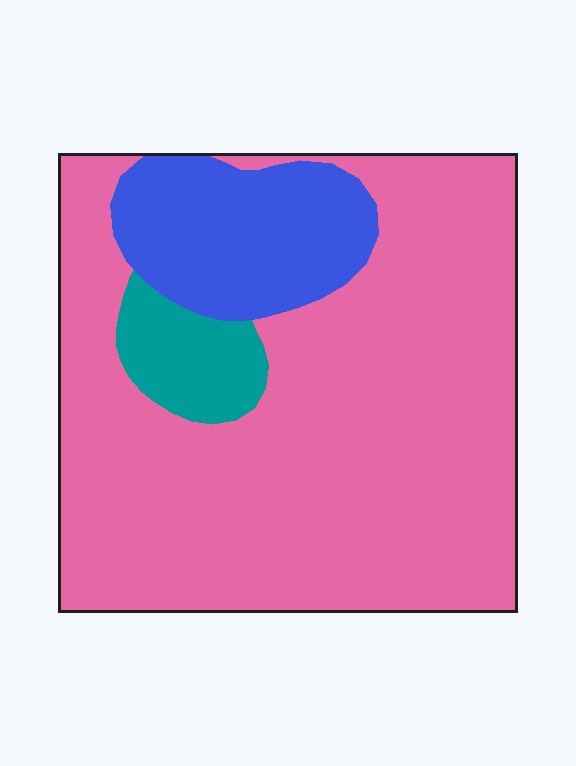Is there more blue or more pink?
Pink.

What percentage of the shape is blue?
Blue covers 17% of the shape.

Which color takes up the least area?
Teal, at roughly 5%.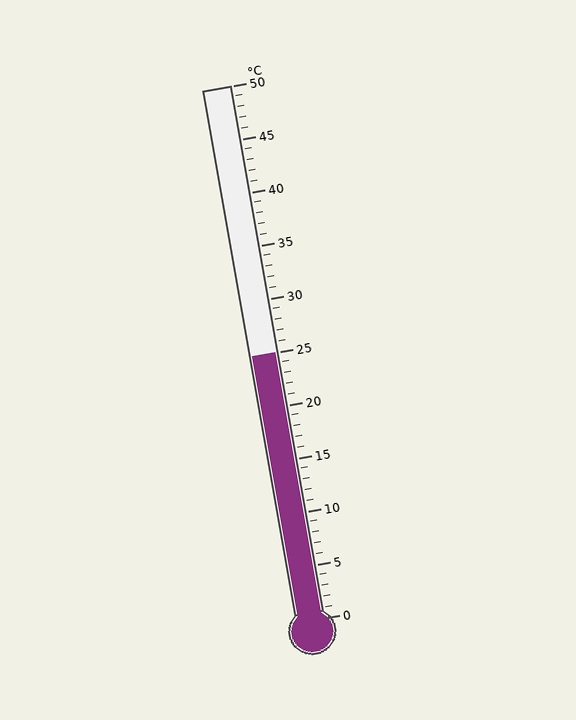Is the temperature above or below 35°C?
The temperature is below 35°C.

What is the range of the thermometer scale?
The thermometer scale ranges from 0°C to 50°C.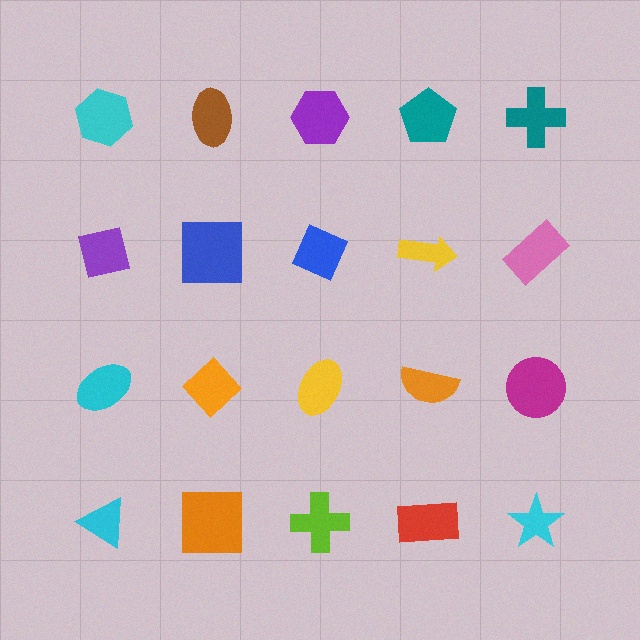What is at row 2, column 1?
A purple square.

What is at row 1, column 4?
A teal pentagon.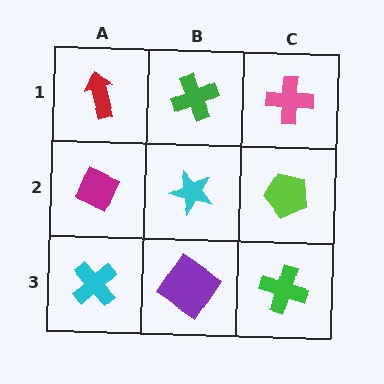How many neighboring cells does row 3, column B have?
3.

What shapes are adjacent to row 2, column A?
A red arrow (row 1, column A), a cyan cross (row 3, column A), a cyan star (row 2, column B).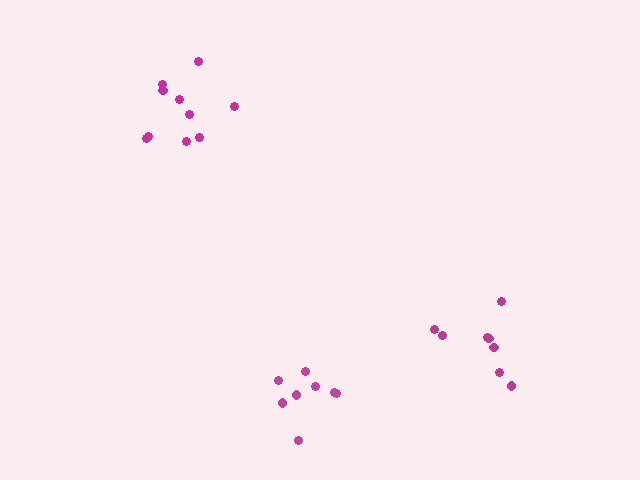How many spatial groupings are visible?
There are 3 spatial groupings.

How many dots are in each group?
Group 1: 8 dots, Group 2: 8 dots, Group 3: 10 dots (26 total).